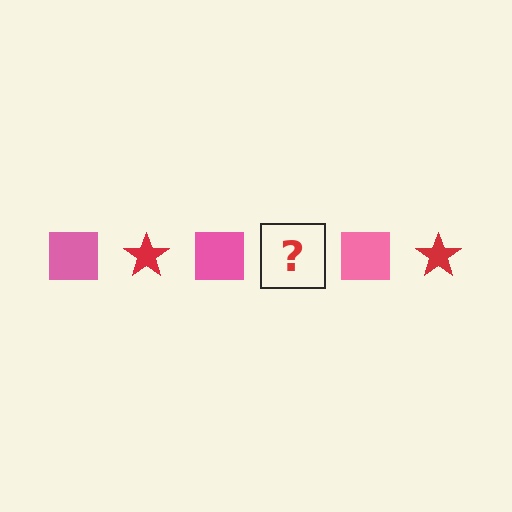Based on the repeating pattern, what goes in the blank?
The blank should be a red star.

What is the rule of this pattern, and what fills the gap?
The rule is that the pattern alternates between pink square and red star. The gap should be filled with a red star.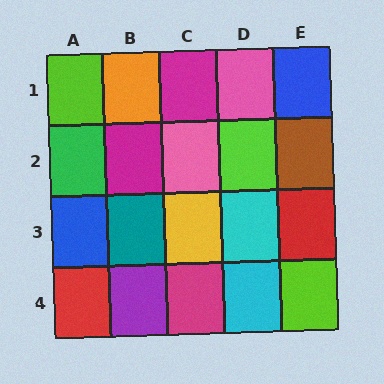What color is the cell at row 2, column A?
Green.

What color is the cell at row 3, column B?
Teal.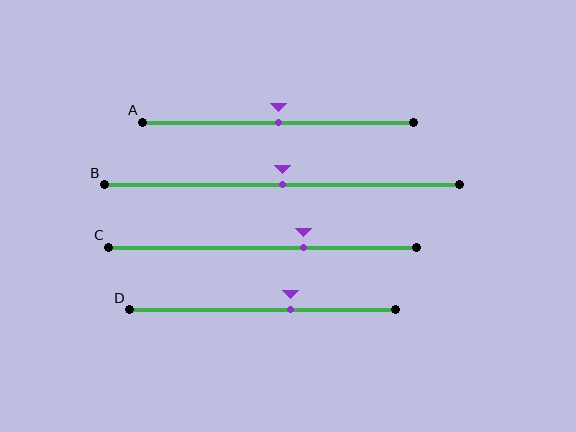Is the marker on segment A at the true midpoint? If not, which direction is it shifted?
Yes, the marker on segment A is at the true midpoint.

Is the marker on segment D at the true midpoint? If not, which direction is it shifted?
No, the marker on segment D is shifted to the right by about 11% of the segment length.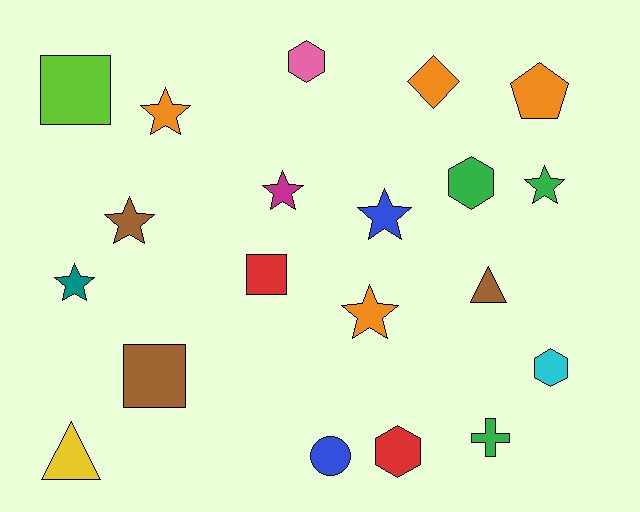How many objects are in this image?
There are 20 objects.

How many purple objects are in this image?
There are no purple objects.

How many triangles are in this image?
There are 2 triangles.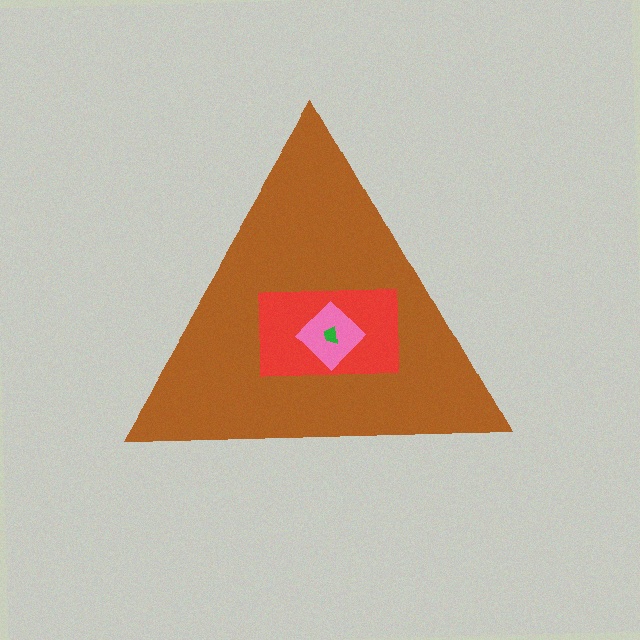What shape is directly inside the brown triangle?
The red rectangle.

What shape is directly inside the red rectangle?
The pink diamond.